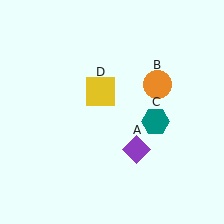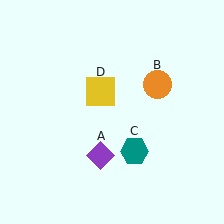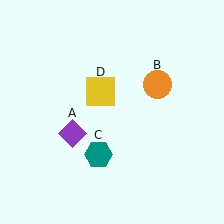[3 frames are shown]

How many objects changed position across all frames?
2 objects changed position: purple diamond (object A), teal hexagon (object C).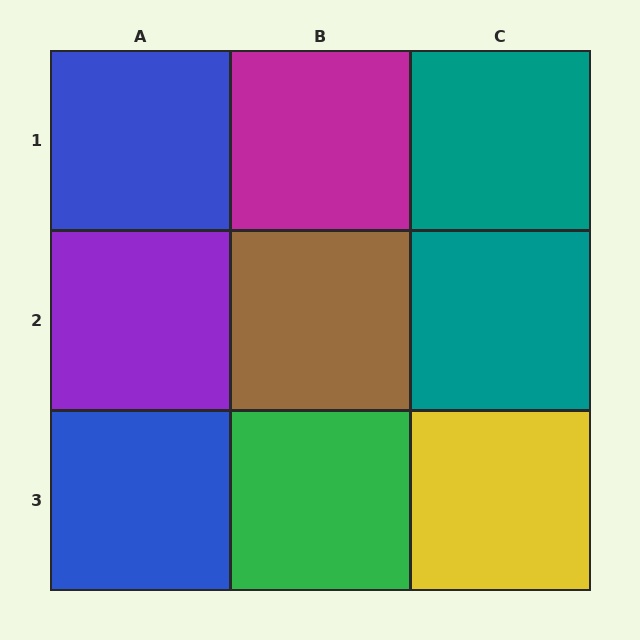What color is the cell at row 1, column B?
Magenta.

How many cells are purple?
1 cell is purple.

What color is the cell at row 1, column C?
Teal.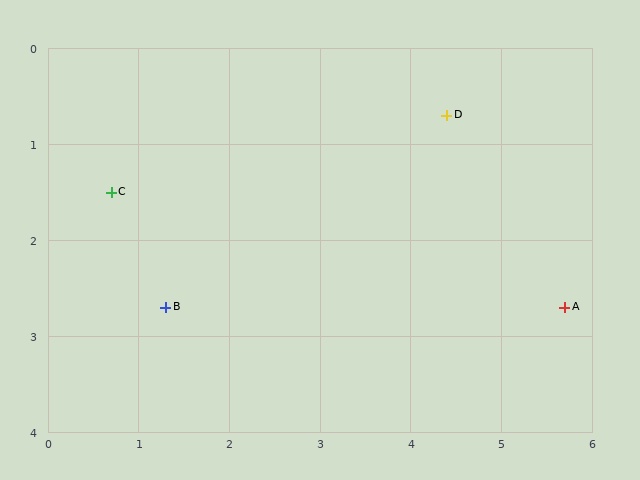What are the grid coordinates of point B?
Point B is at approximately (1.3, 2.7).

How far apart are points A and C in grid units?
Points A and C are about 5.1 grid units apart.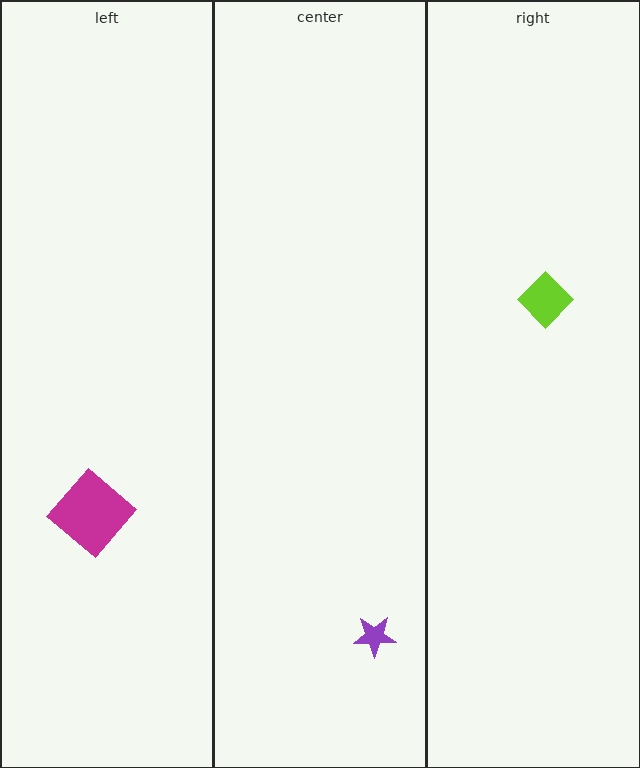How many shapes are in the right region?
1.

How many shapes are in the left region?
1.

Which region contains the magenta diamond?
The left region.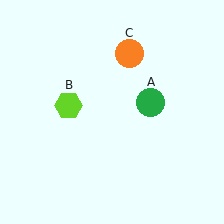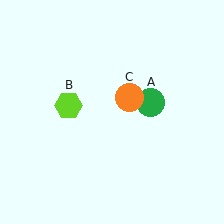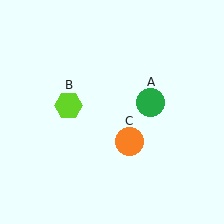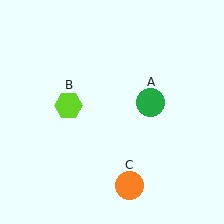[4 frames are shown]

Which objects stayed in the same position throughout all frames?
Green circle (object A) and lime hexagon (object B) remained stationary.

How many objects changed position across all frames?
1 object changed position: orange circle (object C).